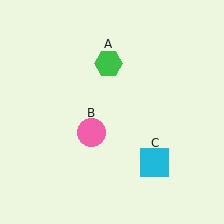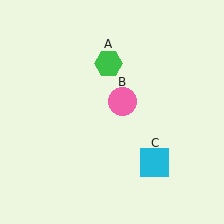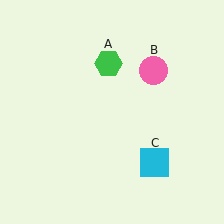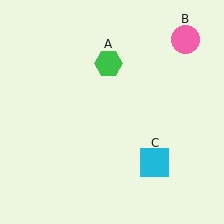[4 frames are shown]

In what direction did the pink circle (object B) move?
The pink circle (object B) moved up and to the right.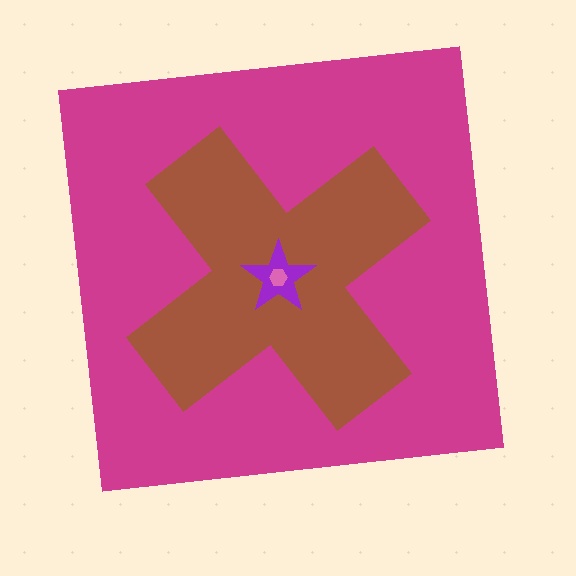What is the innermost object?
The pink hexagon.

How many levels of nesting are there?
4.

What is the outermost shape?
The magenta square.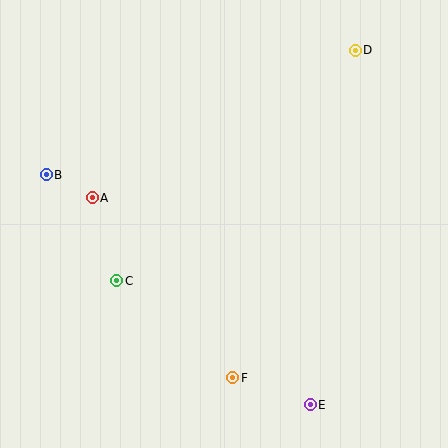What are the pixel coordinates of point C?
Point C is at (117, 281).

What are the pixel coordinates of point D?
Point D is at (355, 50).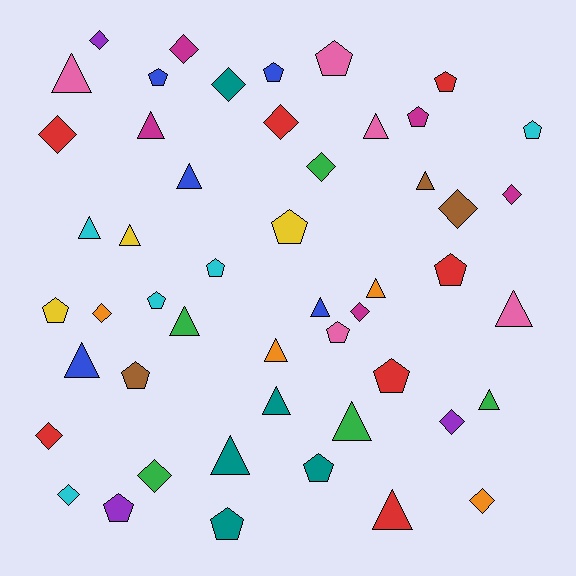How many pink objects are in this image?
There are 5 pink objects.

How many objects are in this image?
There are 50 objects.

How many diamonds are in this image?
There are 15 diamonds.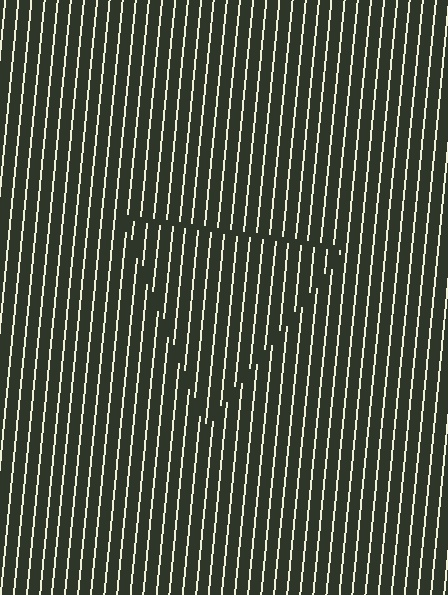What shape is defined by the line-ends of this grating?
An illusory triangle. The interior of the shape contains the same grating, shifted by half a period — the contour is defined by the phase discontinuity where line-ends from the inner and outer gratings abut.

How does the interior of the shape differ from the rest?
The interior of the shape contains the same grating, shifted by half a period — the contour is defined by the phase discontinuity where line-ends from the inner and outer gratings abut.